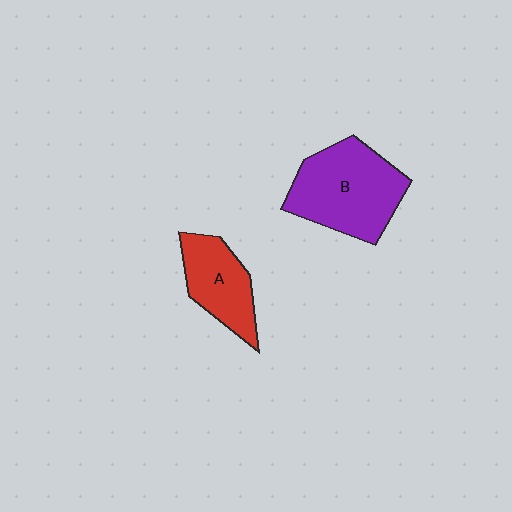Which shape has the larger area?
Shape B (purple).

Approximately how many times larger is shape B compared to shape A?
Approximately 1.6 times.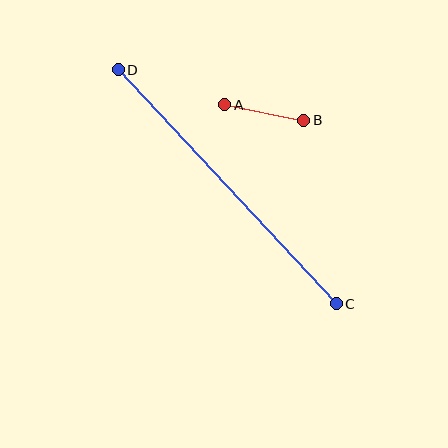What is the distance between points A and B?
The distance is approximately 81 pixels.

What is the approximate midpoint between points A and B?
The midpoint is at approximately (264, 112) pixels.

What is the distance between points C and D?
The distance is approximately 320 pixels.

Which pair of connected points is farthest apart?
Points C and D are farthest apart.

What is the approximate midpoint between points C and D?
The midpoint is at approximately (227, 187) pixels.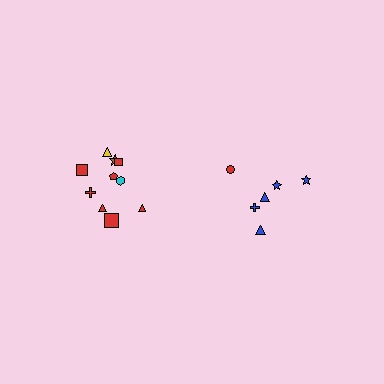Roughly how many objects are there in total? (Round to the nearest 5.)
Roughly 15 objects in total.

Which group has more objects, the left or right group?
The left group.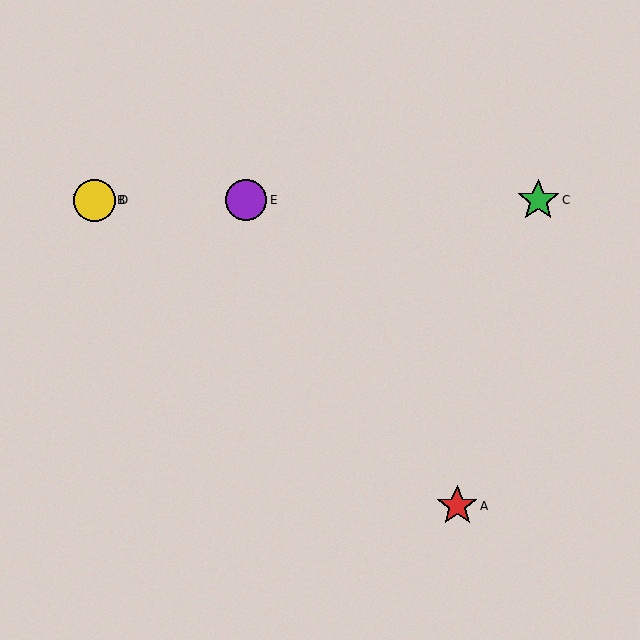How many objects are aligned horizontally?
4 objects (B, C, D, E) are aligned horizontally.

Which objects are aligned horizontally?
Objects B, C, D, E are aligned horizontally.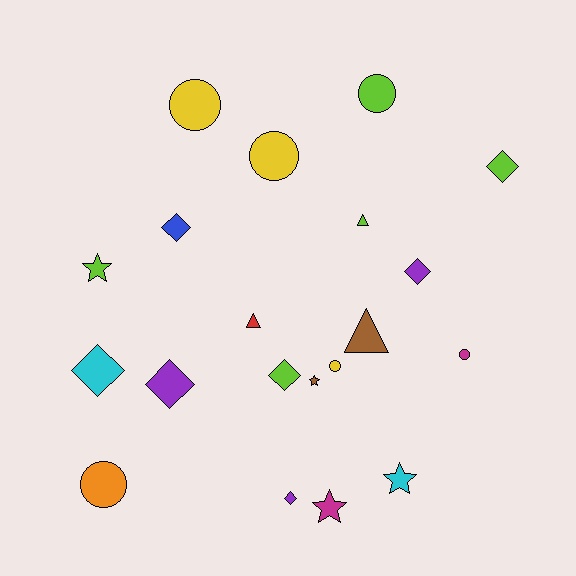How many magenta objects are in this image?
There are 2 magenta objects.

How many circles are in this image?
There are 6 circles.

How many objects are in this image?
There are 20 objects.